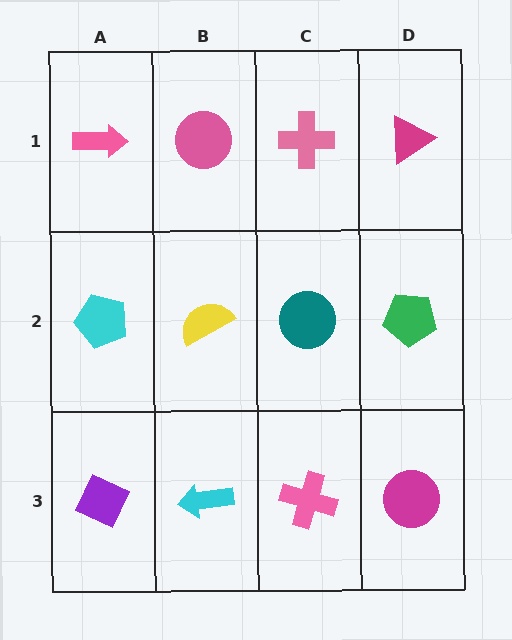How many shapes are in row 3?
4 shapes.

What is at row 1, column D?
A magenta triangle.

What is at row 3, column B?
A cyan arrow.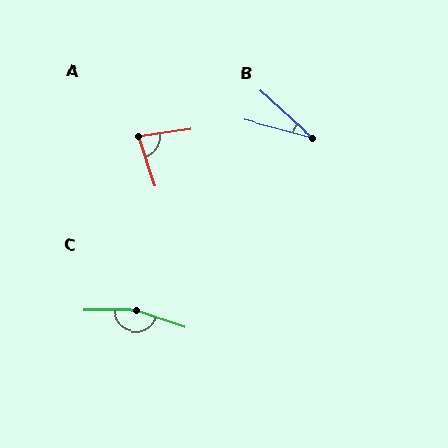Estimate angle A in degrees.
Approximately 80 degrees.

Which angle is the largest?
C, at approximately 161 degrees.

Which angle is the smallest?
B, at approximately 28 degrees.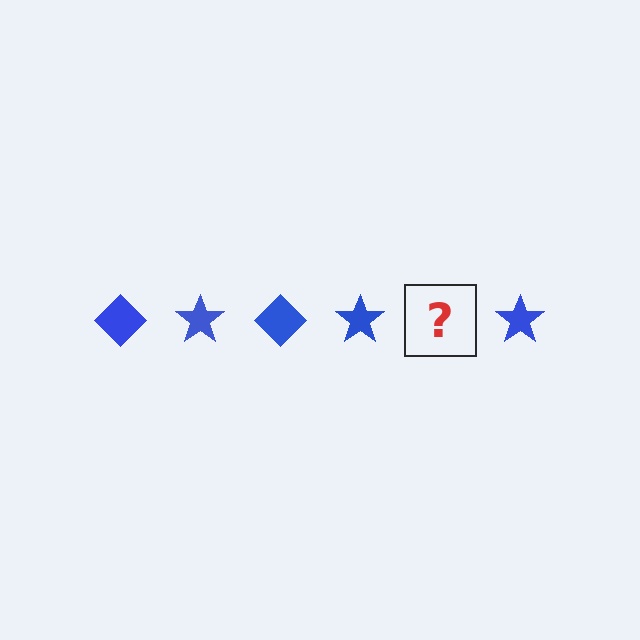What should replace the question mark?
The question mark should be replaced with a blue diamond.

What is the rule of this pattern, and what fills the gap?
The rule is that the pattern cycles through diamond, star shapes in blue. The gap should be filled with a blue diamond.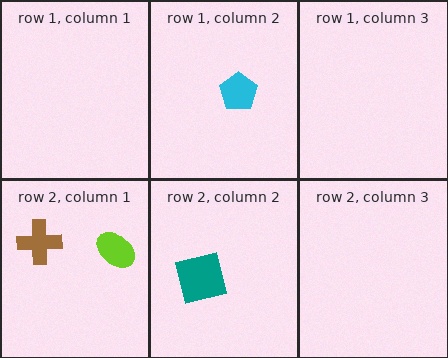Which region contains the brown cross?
The row 2, column 1 region.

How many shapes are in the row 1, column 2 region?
1.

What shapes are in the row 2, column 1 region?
The brown cross, the lime ellipse.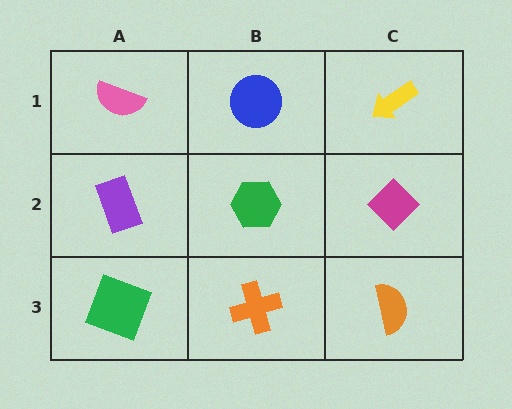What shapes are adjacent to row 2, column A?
A pink semicircle (row 1, column A), a green square (row 3, column A), a green hexagon (row 2, column B).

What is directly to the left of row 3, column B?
A green square.